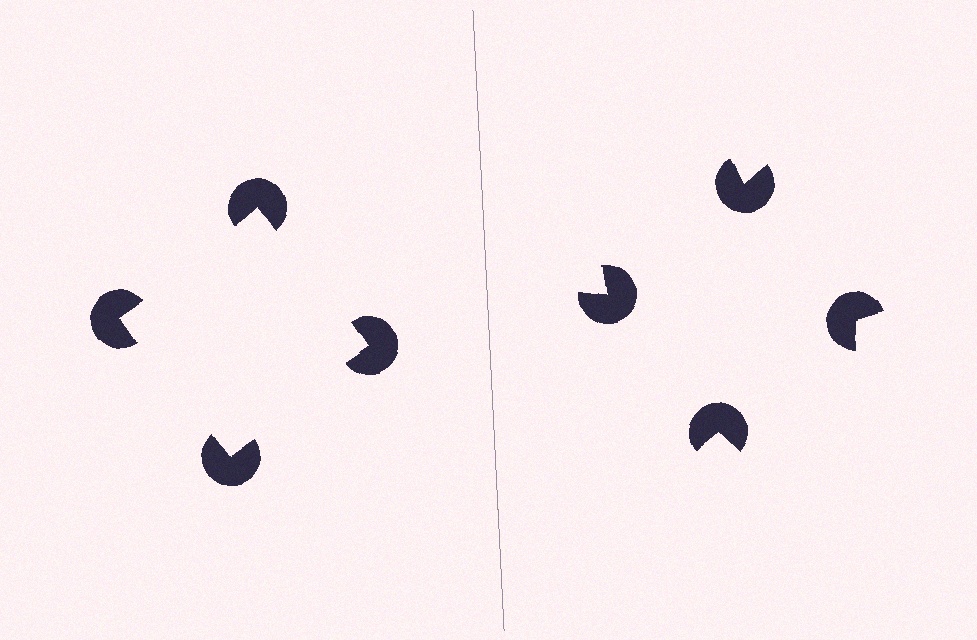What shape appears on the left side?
An illusory square.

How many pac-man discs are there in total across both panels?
8 — 4 on each side.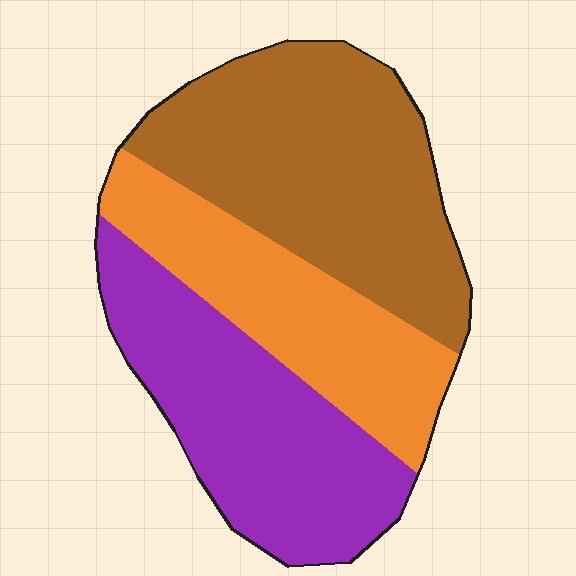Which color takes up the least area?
Orange, at roughly 25%.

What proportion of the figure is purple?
Purple takes up between a quarter and a half of the figure.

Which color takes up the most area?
Brown, at roughly 40%.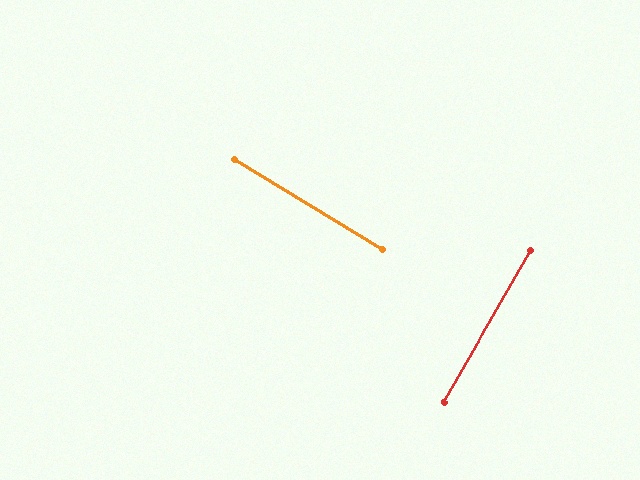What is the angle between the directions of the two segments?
Approximately 89 degrees.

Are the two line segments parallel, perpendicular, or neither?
Perpendicular — they meet at approximately 89°.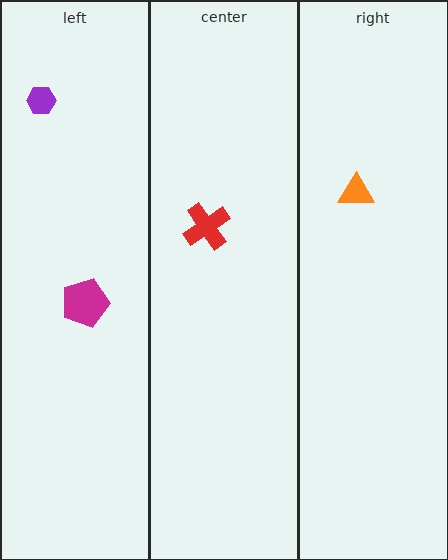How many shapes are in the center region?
1.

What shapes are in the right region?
The orange triangle.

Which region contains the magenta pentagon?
The left region.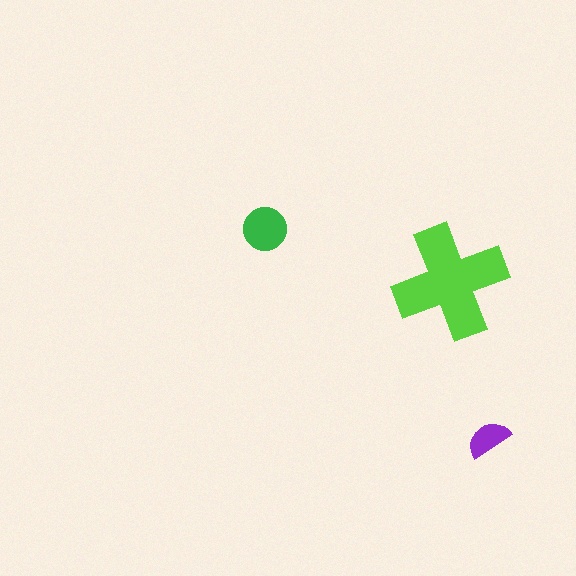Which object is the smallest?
The purple semicircle.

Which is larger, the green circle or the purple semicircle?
The green circle.